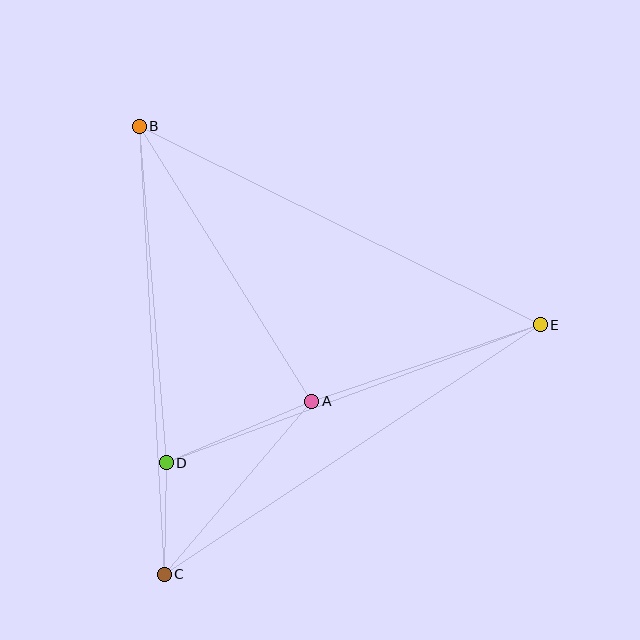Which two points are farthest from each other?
Points C and E are farthest from each other.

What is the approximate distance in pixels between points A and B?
The distance between A and B is approximately 325 pixels.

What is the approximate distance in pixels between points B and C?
The distance between B and C is approximately 449 pixels.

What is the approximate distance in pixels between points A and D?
The distance between A and D is approximately 158 pixels.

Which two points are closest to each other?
Points C and D are closest to each other.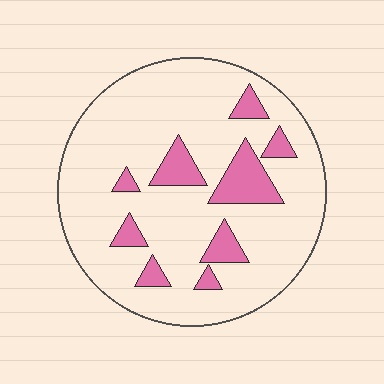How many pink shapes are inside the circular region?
9.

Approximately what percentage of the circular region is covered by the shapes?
Approximately 15%.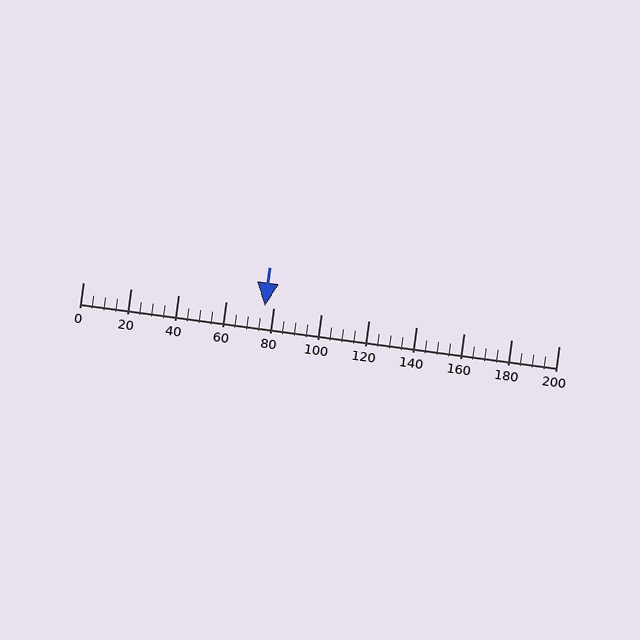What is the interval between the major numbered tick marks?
The major tick marks are spaced 20 units apart.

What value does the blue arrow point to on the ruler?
The blue arrow points to approximately 77.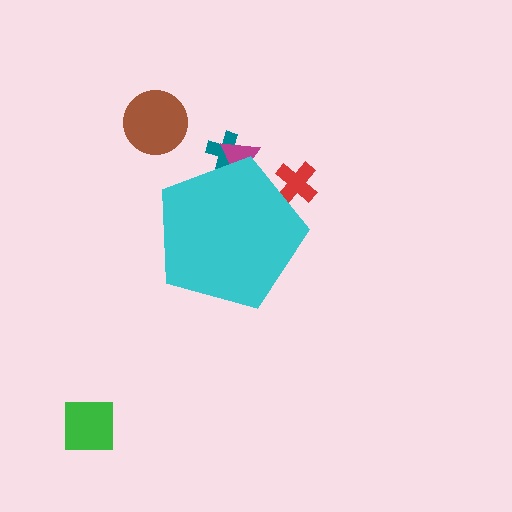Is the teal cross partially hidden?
Yes, the teal cross is partially hidden behind the cyan pentagon.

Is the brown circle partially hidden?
No, the brown circle is fully visible.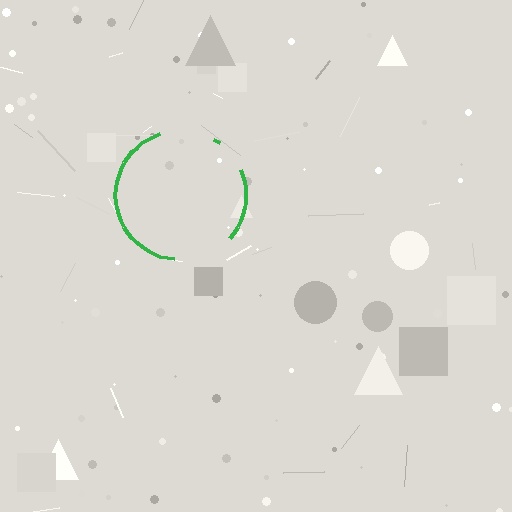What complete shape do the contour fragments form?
The contour fragments form a circle.